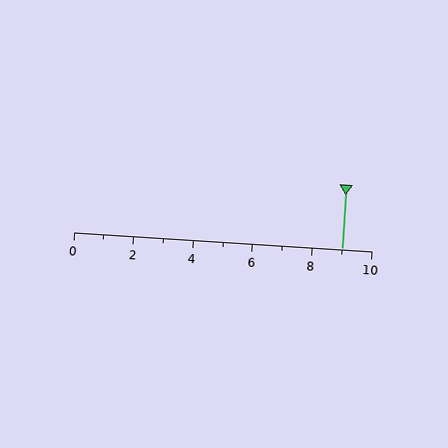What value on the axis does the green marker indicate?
The marker indicates approximately 9.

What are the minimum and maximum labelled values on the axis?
The axis runs from 0 to 10.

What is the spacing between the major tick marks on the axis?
The major ticks are spaced 2 apart.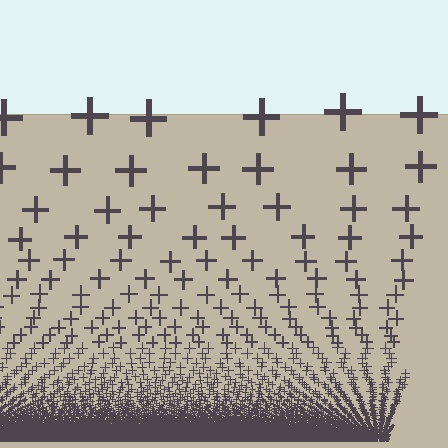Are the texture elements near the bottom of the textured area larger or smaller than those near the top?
Smaller. The gradient is inverted — elements near the bottom are smaller and denser.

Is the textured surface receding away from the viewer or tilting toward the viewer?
The surface appears to tilt toward the viewer. Texture elements get larger and sparser toward the top.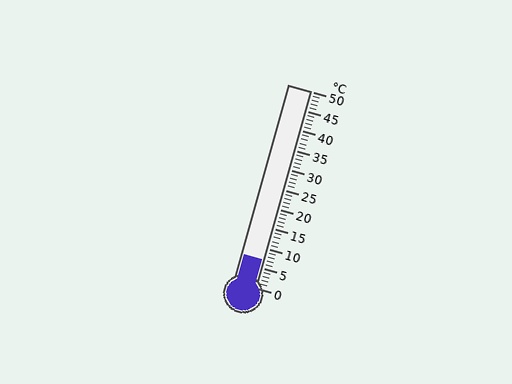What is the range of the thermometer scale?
The thermometer scale ranges from 0°C to 50°C.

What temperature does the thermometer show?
The thermometer shows approximately 7°C.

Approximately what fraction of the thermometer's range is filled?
The thermometer is filled to approximately 15% of its range.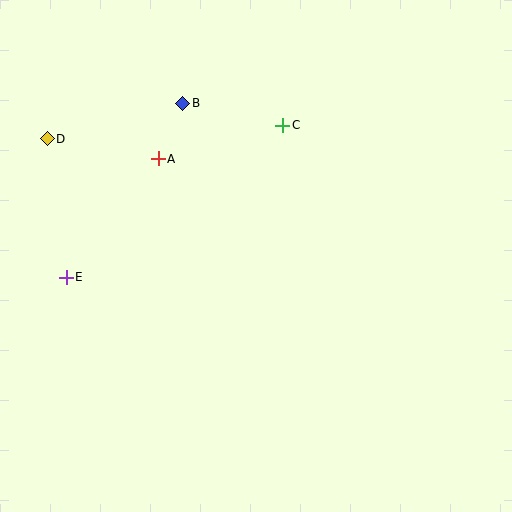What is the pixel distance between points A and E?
The distance between A and E is 150 pixels.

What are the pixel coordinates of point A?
Point A is at (158, 159).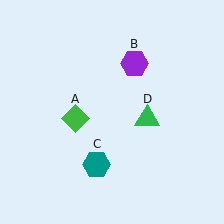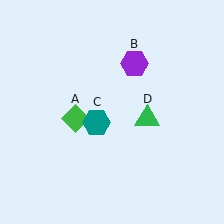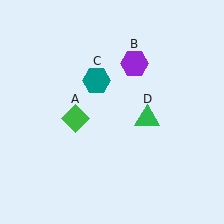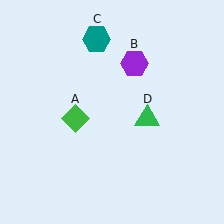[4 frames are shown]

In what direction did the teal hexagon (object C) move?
The teal hexagon (object C) moved up.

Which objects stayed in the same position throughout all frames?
Green diamond (object A) and purple hexagon (object B) and green triangle (object D) remained stationary.